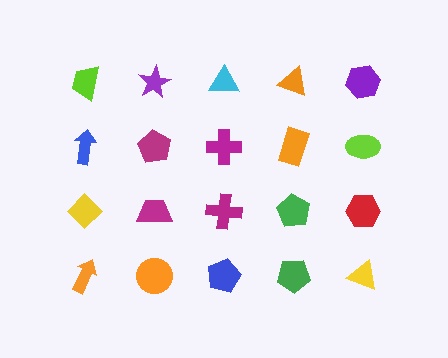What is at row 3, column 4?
A green pentagon.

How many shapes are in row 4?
5 shapes.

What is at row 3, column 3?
A magenta cross.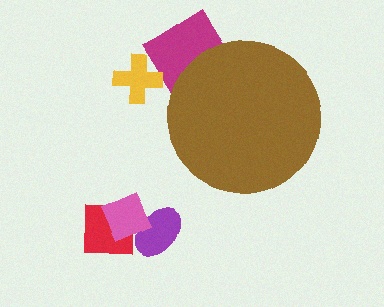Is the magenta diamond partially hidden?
Yes, the magenta diamond is partially hidden behind the brown circle.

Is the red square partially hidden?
No, the red square is fully visible.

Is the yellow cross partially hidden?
No, the yellow cross is fully visible.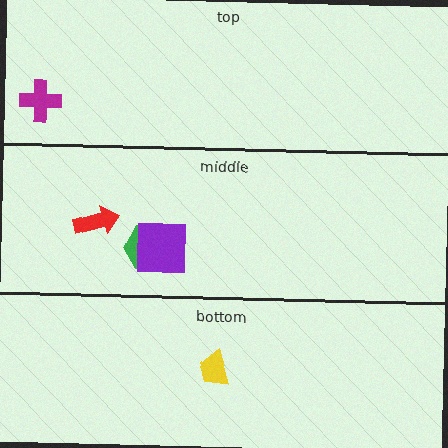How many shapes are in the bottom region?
1.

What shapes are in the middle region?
The green hexagon, the purple square, the red arrow.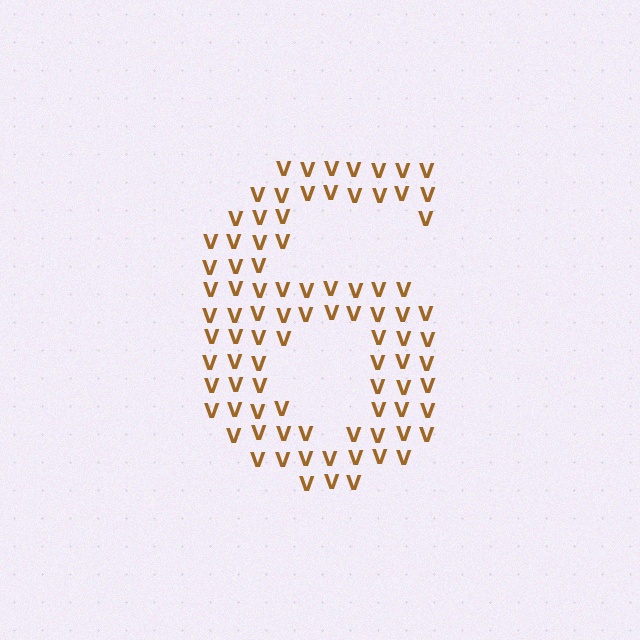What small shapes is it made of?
It is made of small letter V's.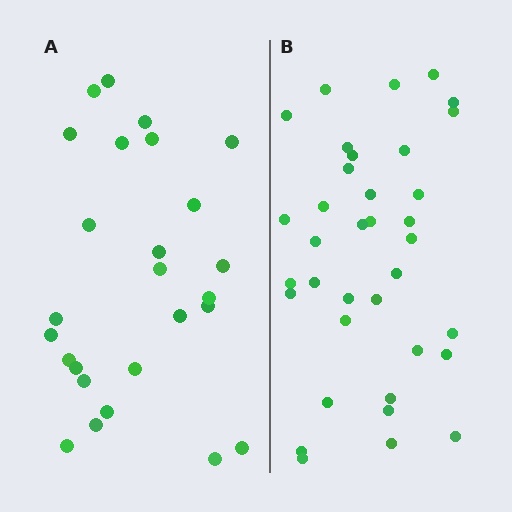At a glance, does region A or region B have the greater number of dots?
Region B (the right region) has more dots.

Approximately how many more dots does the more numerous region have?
Region B has roughly 10 or so more dots than region A.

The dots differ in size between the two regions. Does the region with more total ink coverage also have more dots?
No. Region A has more total ink coverage because its dots are larger, but region B actually contains more individual dots. Total area can be misleading — the number of items is what matters here.